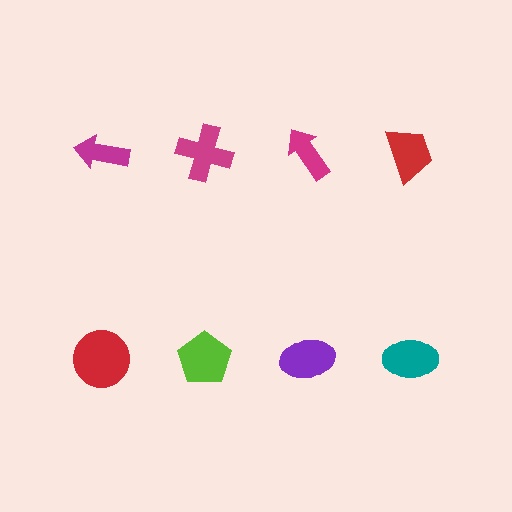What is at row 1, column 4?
A red trapezoid.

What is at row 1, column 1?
A magenta arrow.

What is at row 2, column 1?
A red circle.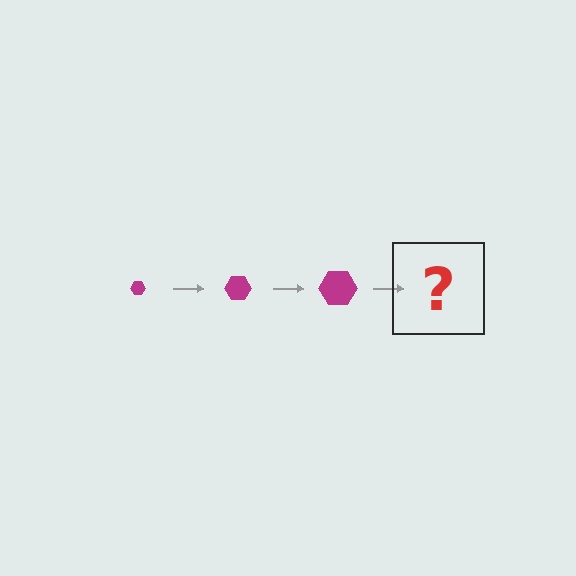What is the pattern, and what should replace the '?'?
The pattern is that the hexagon gets progressively larger each step. The '?' should be a magenta hexagon, larger than the previous one.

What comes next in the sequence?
The next element should be a magenta hexagon, larger than the previous one.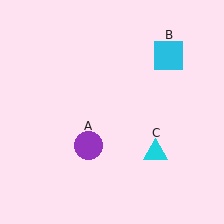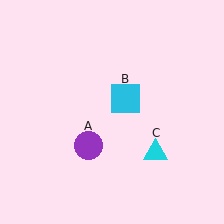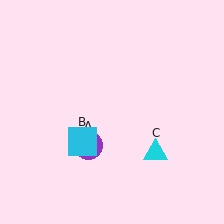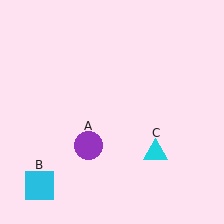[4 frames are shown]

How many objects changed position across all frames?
1 object changed position: cyan square (object B).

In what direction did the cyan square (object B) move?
The cyan square (object B) moved down and to the left.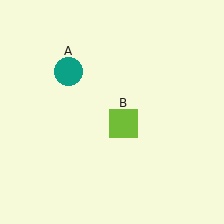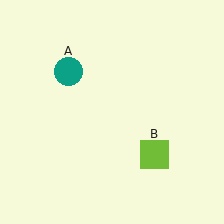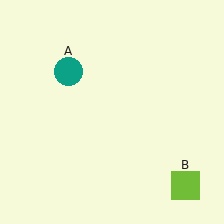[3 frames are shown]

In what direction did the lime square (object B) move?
The lime square (object B) moved down and to the right.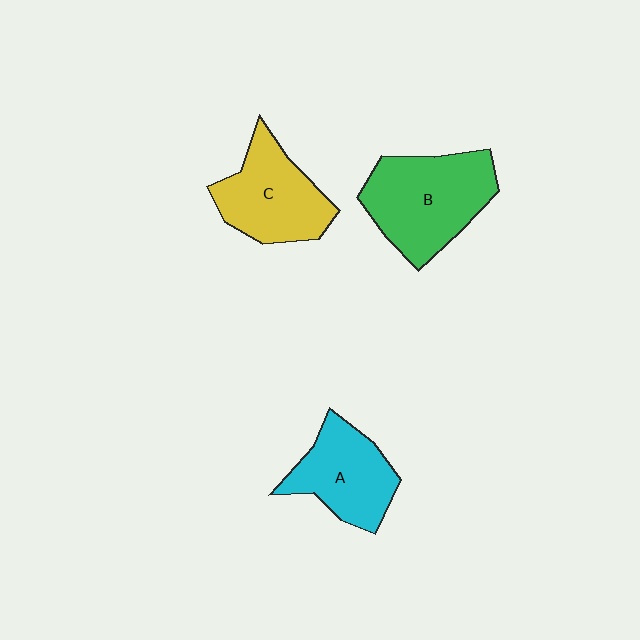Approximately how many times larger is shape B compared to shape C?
Approximately 1.2 times.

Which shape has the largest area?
Shape B (green).